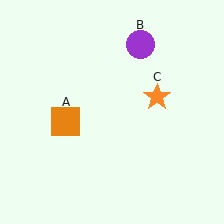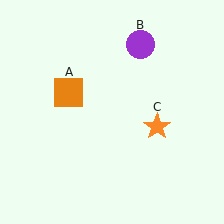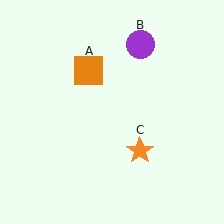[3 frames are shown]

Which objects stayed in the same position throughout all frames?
Purple circle (object B) remained stationary.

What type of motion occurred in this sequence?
The orange square (object A), orange star (object C) rotated clockwise around the center of the scene.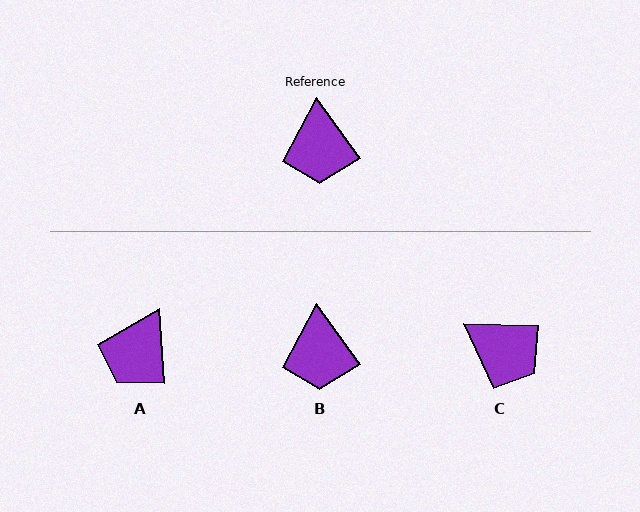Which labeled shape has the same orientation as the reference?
B.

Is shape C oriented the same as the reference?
No, it is off by about 53 degrees.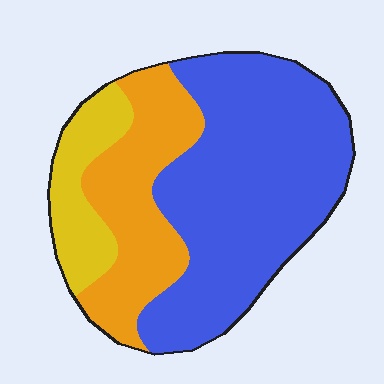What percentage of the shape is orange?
Orange covers 27% of the shape.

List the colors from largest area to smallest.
From largest to smallest: blue, orange, yellow.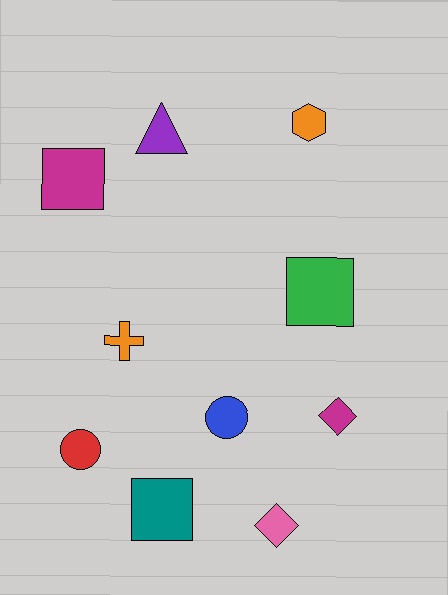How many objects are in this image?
There are 10 objects.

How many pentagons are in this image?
There are no pentagons.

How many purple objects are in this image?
There is 1 purple object.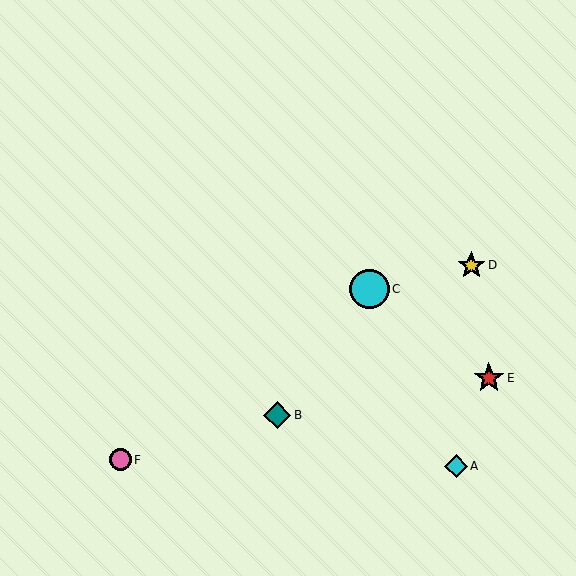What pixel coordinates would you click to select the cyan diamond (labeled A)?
Click at (456, 466) to select the cyan diamond A.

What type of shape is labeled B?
Shape B is a teal diamond.